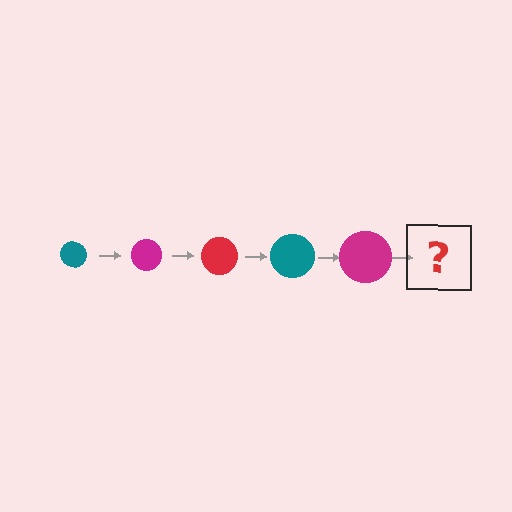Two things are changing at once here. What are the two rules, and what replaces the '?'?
The two rules are that the circle grows larger each step and the color cycles through teal, magenta, and red. The '?' should be a red circle, larger than the previous one.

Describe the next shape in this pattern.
It should be a red circle, larger than the previous one.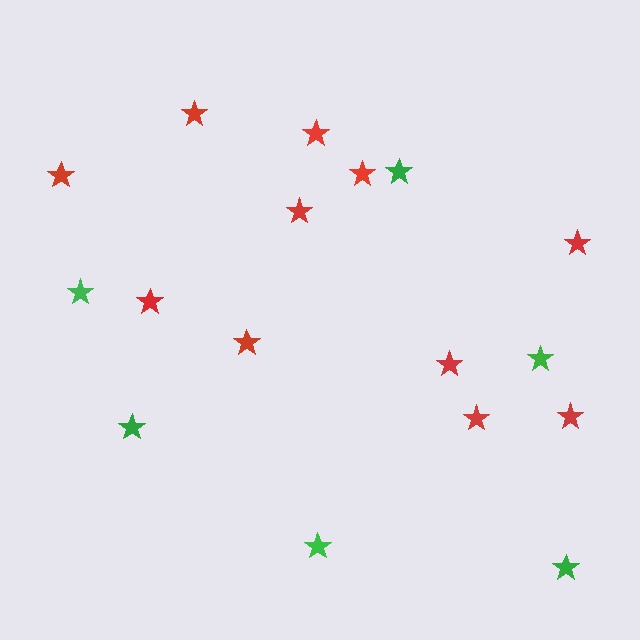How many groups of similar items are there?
There are 2 groups: one group of red stars (11) and one group of green stars (6).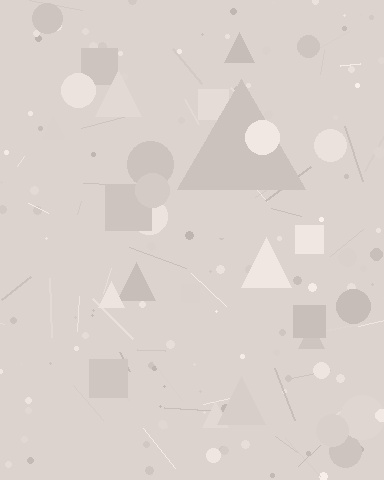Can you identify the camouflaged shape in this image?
The camouflaged shape is a triangle.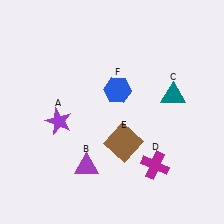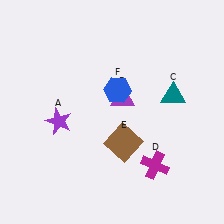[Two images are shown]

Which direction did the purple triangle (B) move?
The purple triangle (B) moved up.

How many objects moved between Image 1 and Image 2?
1 object moved between the two images.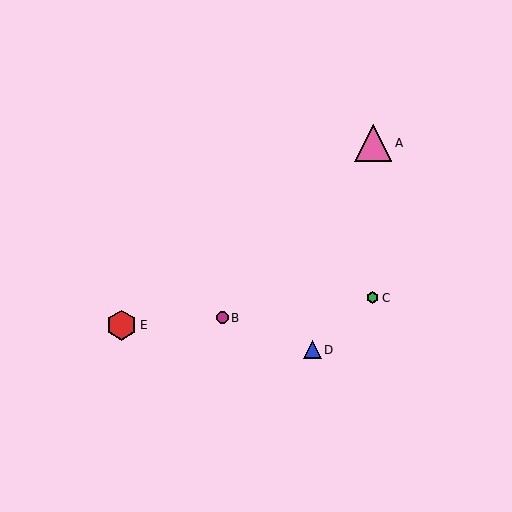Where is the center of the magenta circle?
The center of the magenta circle is at (222, 318).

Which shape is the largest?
The pink triangle (labeled A) is the largest.